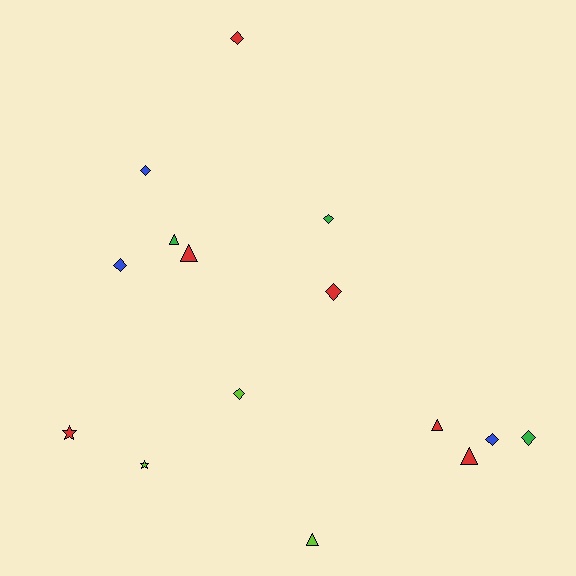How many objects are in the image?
There are 15 objects.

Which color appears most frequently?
Red, with 6 objects.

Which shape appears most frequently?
Diamond, with 8 objects.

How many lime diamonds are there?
There is 1 lime diamond.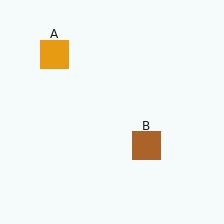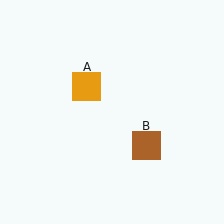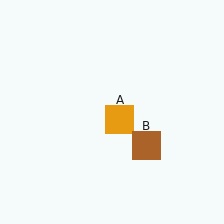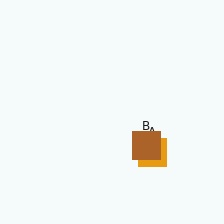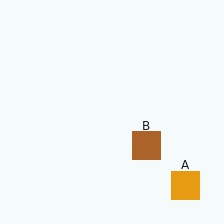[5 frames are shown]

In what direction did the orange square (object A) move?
The orange square (object A) moved down and to the right.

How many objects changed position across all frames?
1 object changed position: orange square (object A).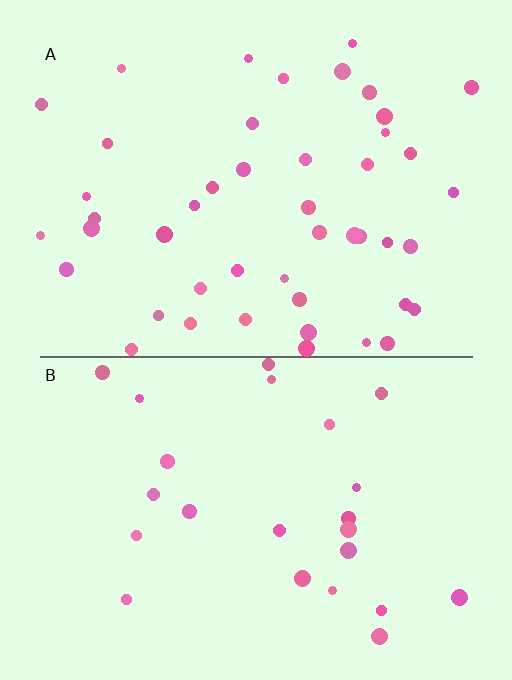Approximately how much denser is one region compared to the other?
Approximately 1.9× — region A over region B.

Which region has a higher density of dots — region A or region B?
A (the top).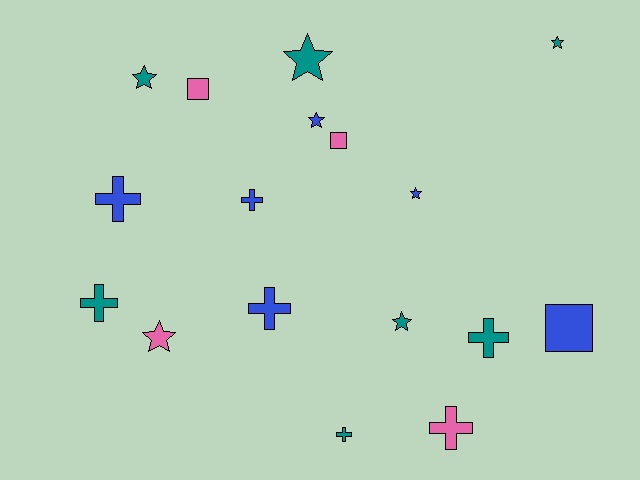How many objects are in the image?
There are 17 objects.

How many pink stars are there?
There is 1 pink star.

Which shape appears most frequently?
Cross, with 7 objects.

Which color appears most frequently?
Teal, with 7 objects.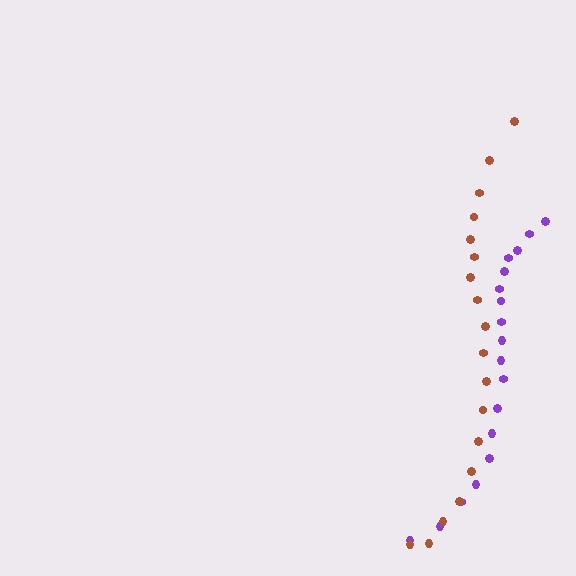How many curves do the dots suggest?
There are 2 distinct paths.